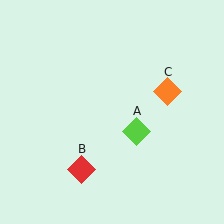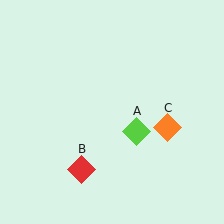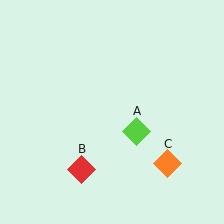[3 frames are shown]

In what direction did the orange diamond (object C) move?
The orange diamond (object C) moved down.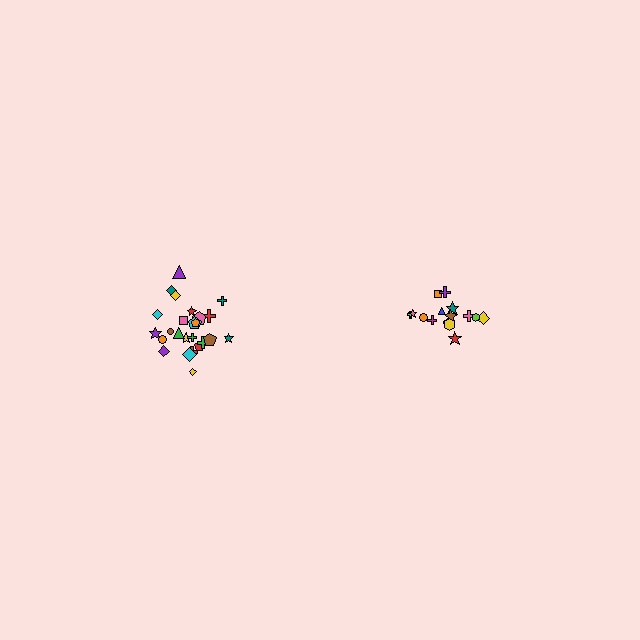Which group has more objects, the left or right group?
The left group.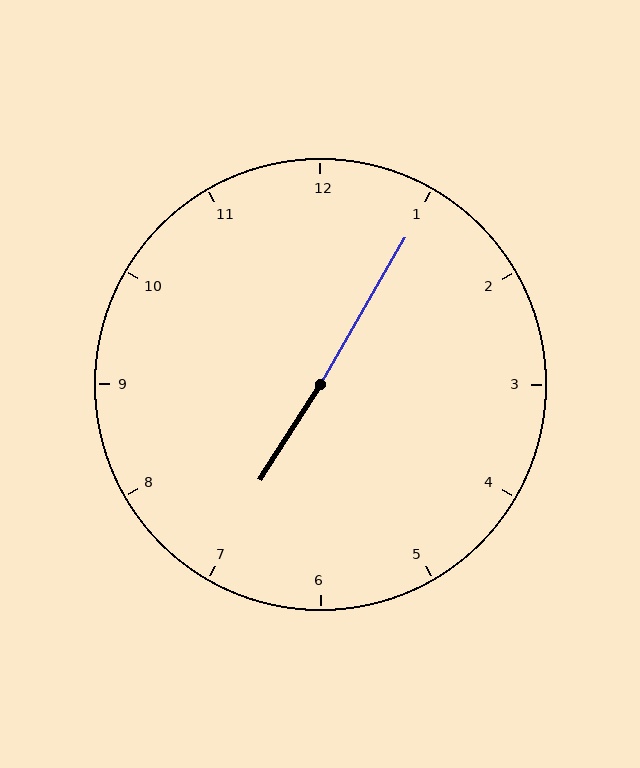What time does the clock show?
7:05.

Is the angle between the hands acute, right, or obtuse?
It is obtuse.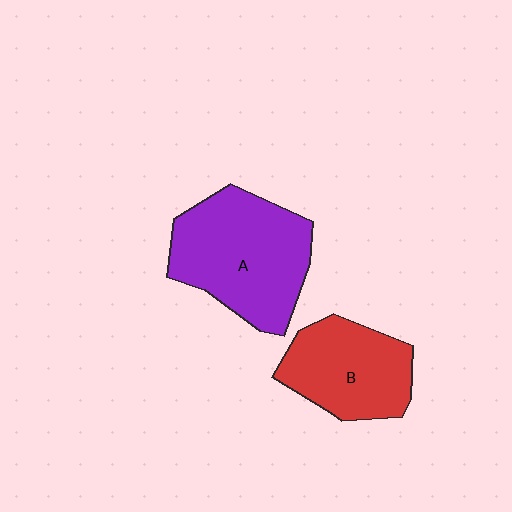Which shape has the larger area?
Shape A (purple).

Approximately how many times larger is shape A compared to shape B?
Approximately 1.4 times.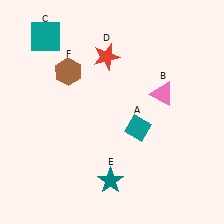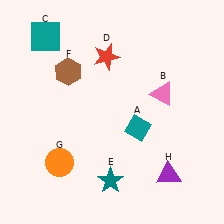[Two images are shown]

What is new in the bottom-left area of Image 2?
An orange circle (G) was added in the bottom-left area of Image 2.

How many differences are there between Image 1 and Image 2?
There are 2 differences between the two images.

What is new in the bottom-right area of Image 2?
A purple triangle (H) was added in the bottom-right area of Image 2.